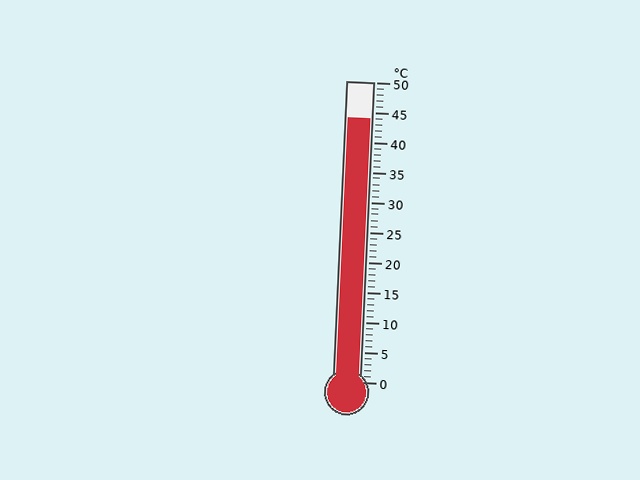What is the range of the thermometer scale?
The thermometer scale ranges from 0°C to 50°C.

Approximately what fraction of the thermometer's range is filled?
The thermometer is filled to approximately 90% of its range.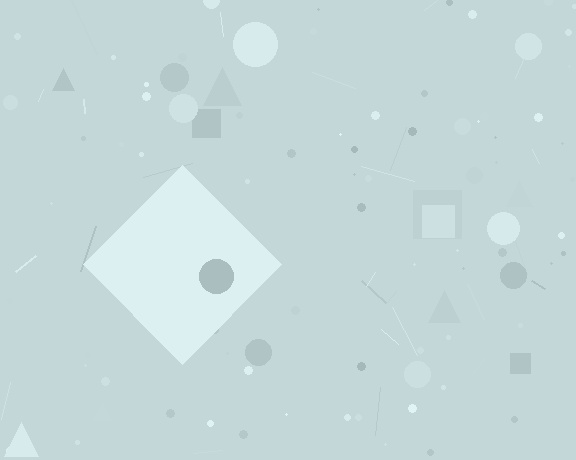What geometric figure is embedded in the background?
A diamond is embedded in the background.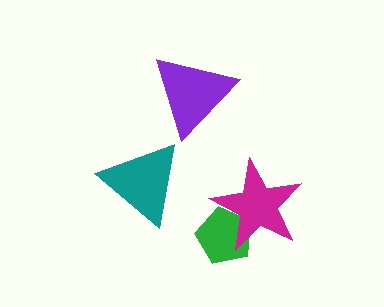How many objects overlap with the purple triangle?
0 objects overlap with the purple triangle.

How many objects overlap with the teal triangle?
0 objects overlap with the teal triangle.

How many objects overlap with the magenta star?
1 object overlaps with the magenta star.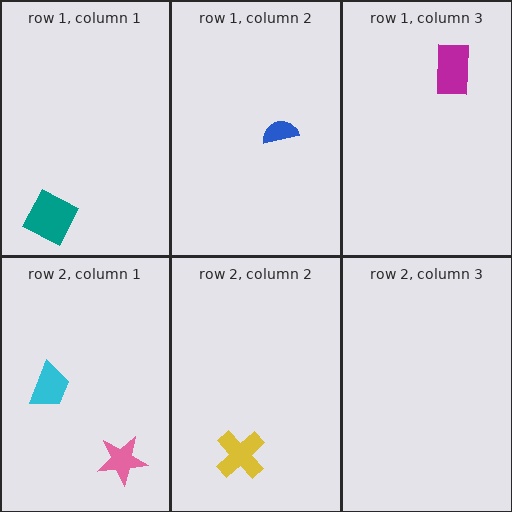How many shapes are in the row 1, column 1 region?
1.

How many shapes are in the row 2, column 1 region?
2.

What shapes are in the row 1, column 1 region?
The teal diamond.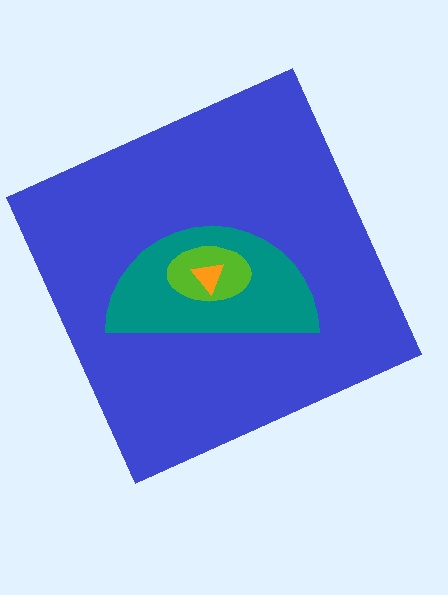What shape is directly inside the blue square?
The teal semicircle.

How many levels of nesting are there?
4.